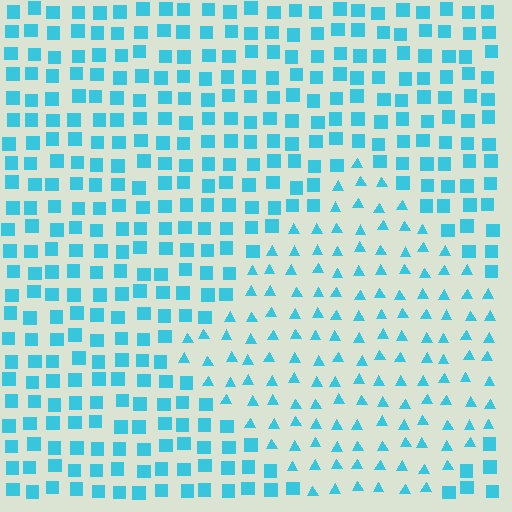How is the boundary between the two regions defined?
The boundary is defined by a change in element shape: triangles inside vs. squares outside. All elements share the same color and spacing.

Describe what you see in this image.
The image is filled with small cyan elements arranged in a uniform grid. A diamond-shaped region contains triangles, while the surrounding area contains squares. The boundary is defined purely by the change in element shape.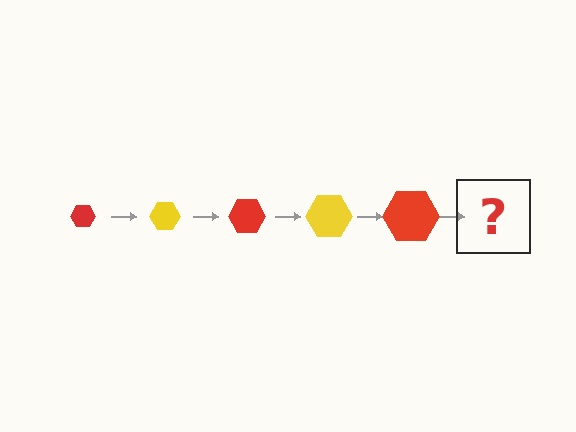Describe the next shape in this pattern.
It should be a yellow hexagon, larger than the previous one.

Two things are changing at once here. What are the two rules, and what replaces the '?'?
The two rules are that the hexagon grows larger each step and the color cycles through red and yellow. The '?' should be a yellow hexagon, larger than the previous one.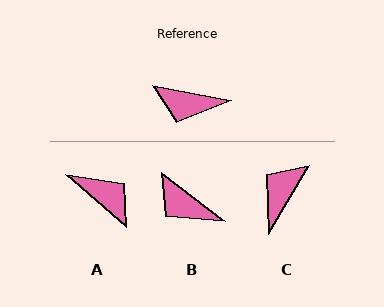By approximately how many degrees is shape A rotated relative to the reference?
Approximately 150 degrees counter-clockwise.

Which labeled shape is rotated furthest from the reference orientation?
A, about 150 degrees away.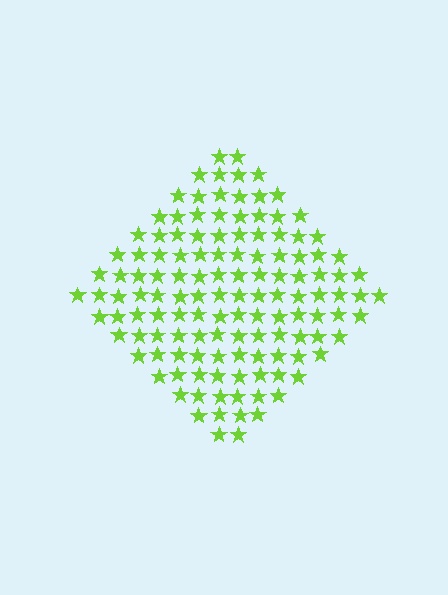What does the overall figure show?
The overall figure shows a diamond.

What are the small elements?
The small elements are stars.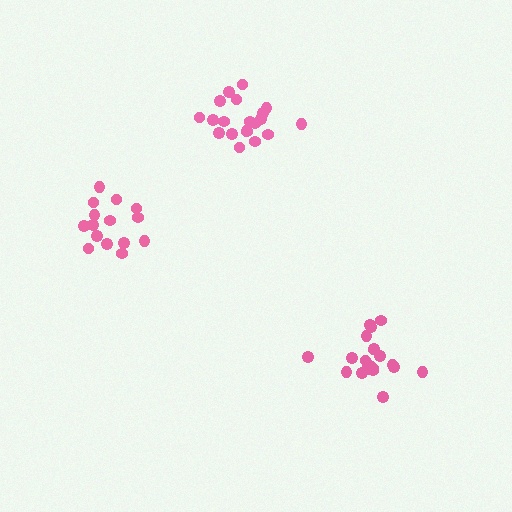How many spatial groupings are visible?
There are 3 spatial groupings.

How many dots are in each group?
Group 1: 20 dots, Group 2: 20 dots, Group 3: 15 dots (55 total).